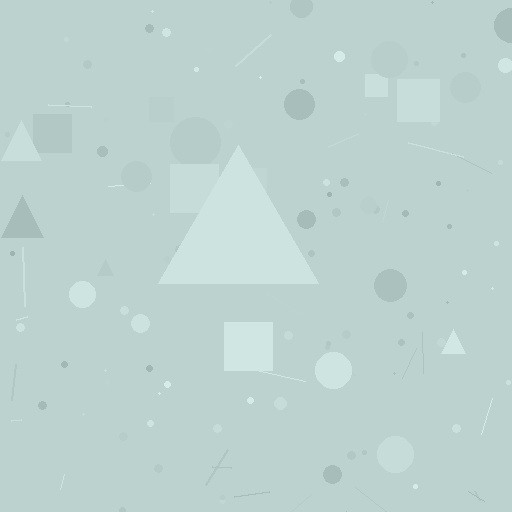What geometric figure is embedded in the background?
A triangle is embedded in the background.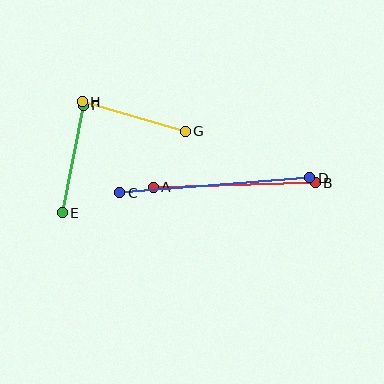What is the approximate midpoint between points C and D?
The midpoint is at approximately (215, 185) pixels.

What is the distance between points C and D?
The distance is approximately 191 pixels.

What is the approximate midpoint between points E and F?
The midpoint is at approximately (73, 159) pixels.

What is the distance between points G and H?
The distance is approximately 107 pixels.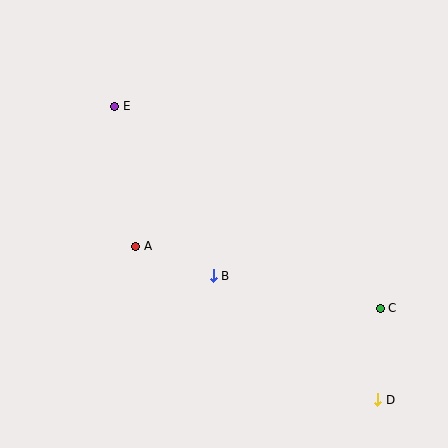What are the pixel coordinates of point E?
Point E is at (115, 106).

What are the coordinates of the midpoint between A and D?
The midpoint between A and D is at (257, 323).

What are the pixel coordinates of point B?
Point B is at (213, 276).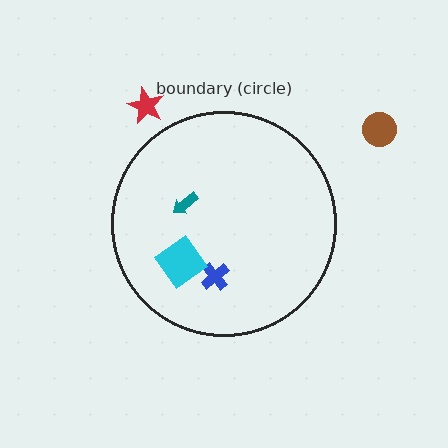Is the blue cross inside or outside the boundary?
Inside.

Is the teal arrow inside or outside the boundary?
Inside.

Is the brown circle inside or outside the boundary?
Outside.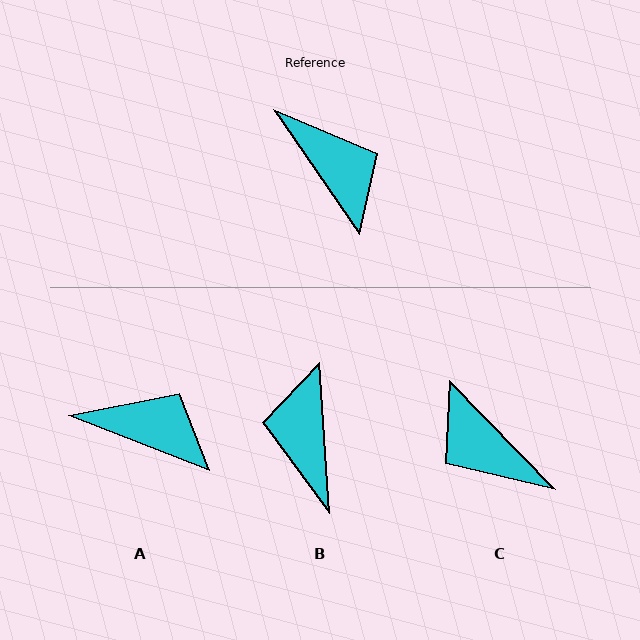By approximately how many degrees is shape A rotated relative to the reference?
Approximately 34 degrees counter-clockwise.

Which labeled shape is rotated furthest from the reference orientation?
C, about 170 degrees away.